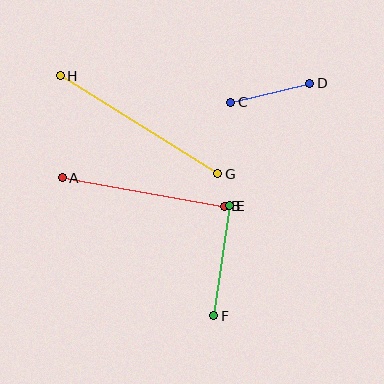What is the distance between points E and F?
The distance is approximately 111 pixels.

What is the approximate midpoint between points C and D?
The midpoint is at approximately (270, 93) pixels.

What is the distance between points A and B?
The distance is approximately 164 pixels.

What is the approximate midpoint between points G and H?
The midpoint is at approximately (139, 125) pixels.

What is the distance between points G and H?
The distance is approximately 185 pixels.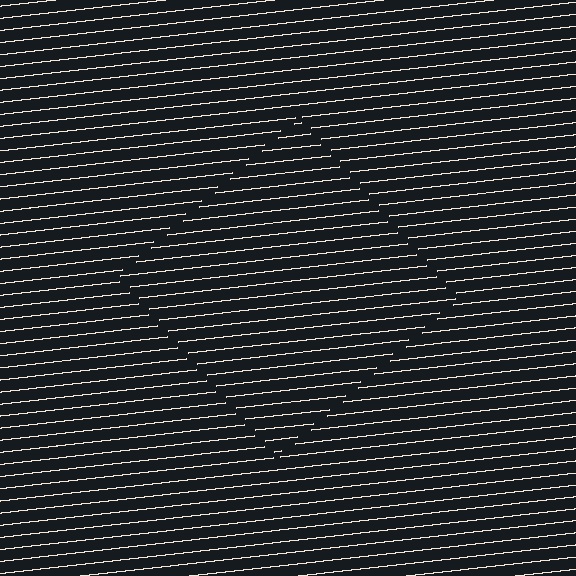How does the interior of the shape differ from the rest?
The interior of the shape contains the same grating, shifted by half a period — the contour is defined by the phase discontinuity where line-ends from the inner and outer gratings abut.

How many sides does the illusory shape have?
4 sides — the line-ends trace a square.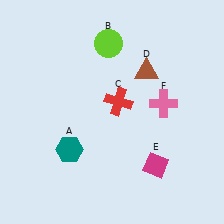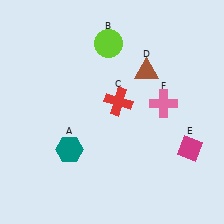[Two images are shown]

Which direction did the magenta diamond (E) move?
The magenta diamond (E) moved right.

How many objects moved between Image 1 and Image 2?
1 object moved between the two images.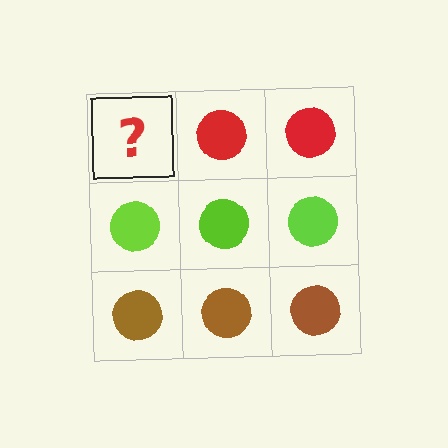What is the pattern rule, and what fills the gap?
The rule is that each row has a consistent color. The gap should be filled with a red circle.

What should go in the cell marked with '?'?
The missing cell should contain a red circle.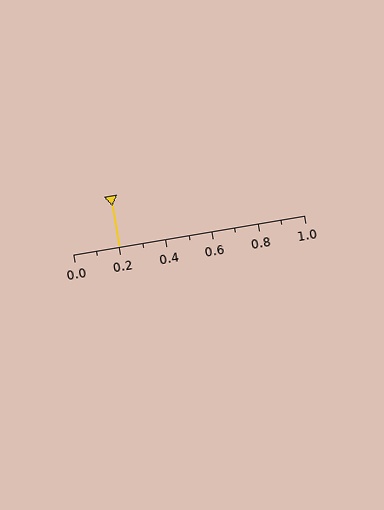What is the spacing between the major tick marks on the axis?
The major ticks are spaced 0.2 apart.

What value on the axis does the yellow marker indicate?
The marker indicates approximately 0.2.